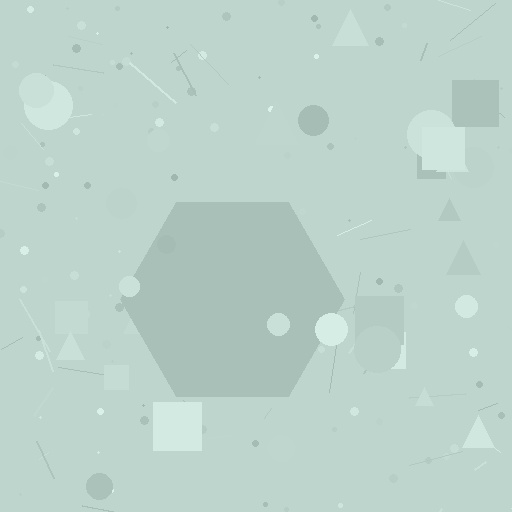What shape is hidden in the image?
A hexagon is hidden in the image.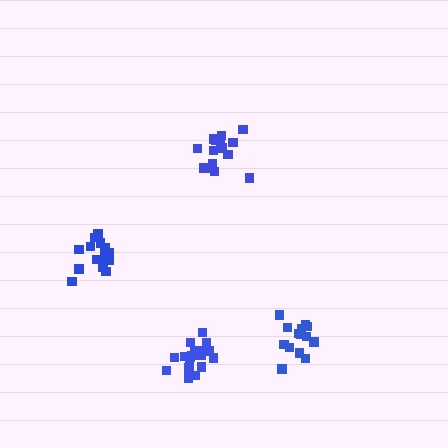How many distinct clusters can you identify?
There are 4 distinct clusters.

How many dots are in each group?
Group 1: 15 dots, Group 2: 20 dots, Group 3: 16 dots, Group 4: 21 dots (72 total).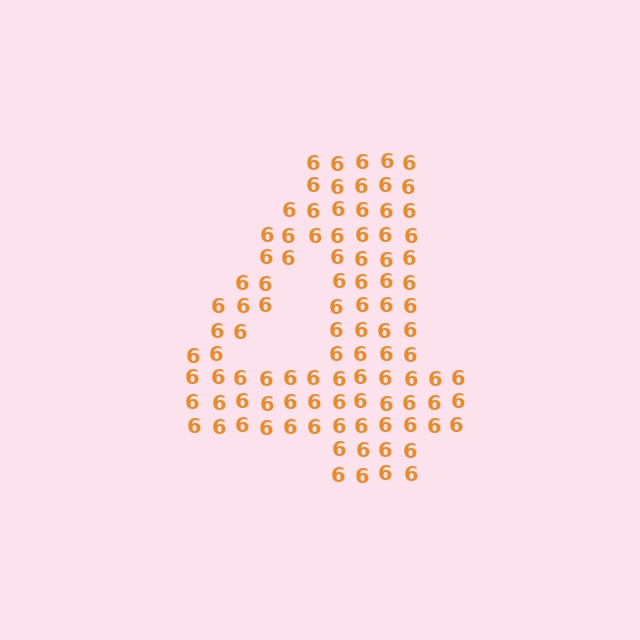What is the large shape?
The large shape is the digit 4.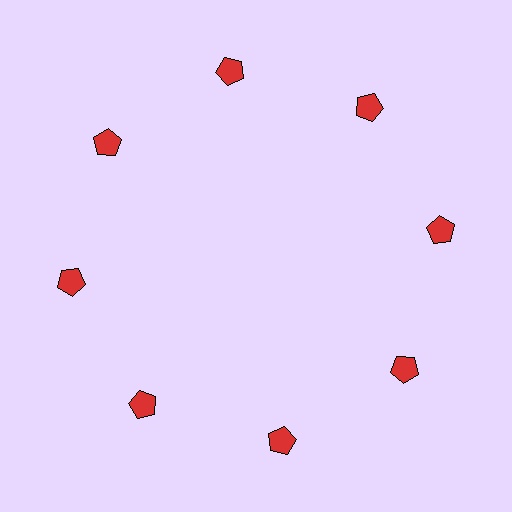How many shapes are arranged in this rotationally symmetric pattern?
There are 8 shapes, arranged in 8 groups of 1.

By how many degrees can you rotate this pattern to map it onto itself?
The pattern maps onto itself every 45 degrees of rotation.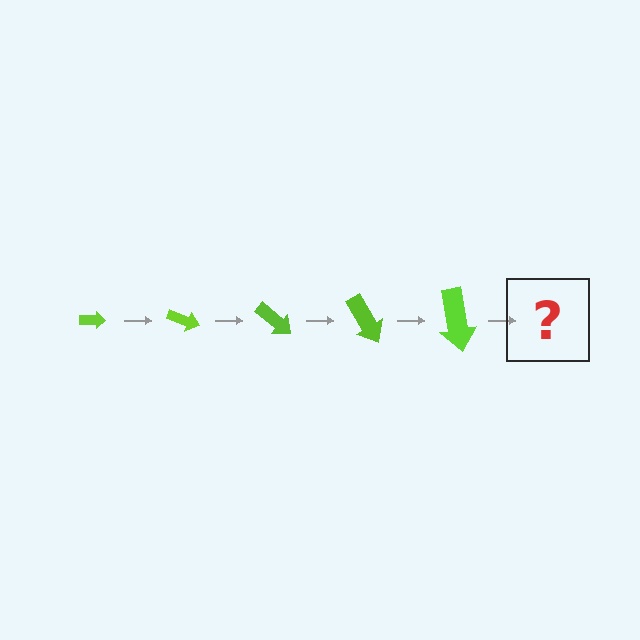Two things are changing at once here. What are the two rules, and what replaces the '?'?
The two rules are that the arrow grows larger each step and it rotates 20 degrees each step. The '?' should be an arrow, larger than the previous one and rotated 100 degrees from the start.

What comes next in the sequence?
The next element should be an arrow, larger than the previous one and rotated 100 degrees from the start.